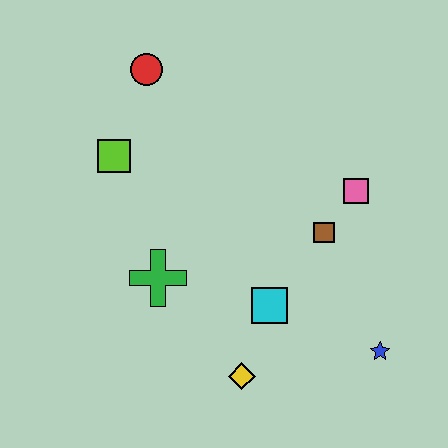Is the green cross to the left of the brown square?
Yes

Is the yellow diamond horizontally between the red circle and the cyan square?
Yes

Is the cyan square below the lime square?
Yes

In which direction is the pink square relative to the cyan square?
The pink square is above the cyan square.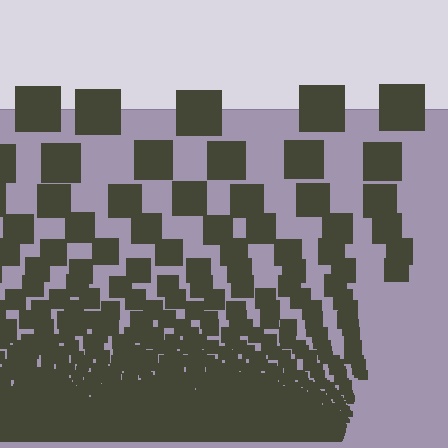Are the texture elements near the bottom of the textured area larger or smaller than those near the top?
Smaller. The gradient is inverted — elements near the bottom are smaller and denser.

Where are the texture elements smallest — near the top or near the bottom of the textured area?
Near the bottom.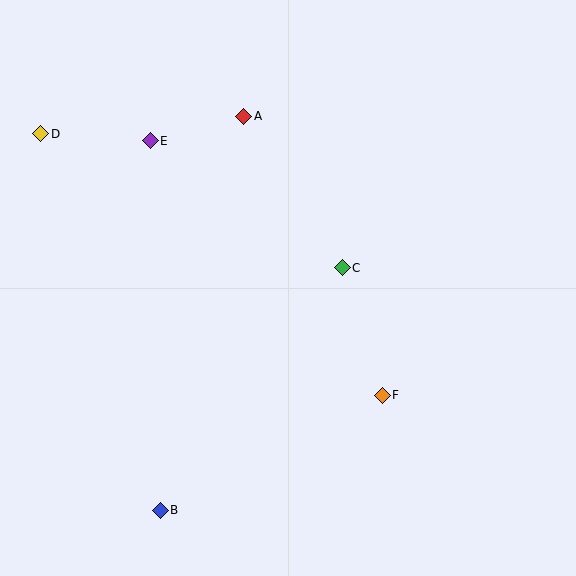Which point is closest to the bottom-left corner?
Point B is closest to the bottom-left corner.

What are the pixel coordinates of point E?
Point E is at (150, 141).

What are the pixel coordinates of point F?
Point F is at (382, 395).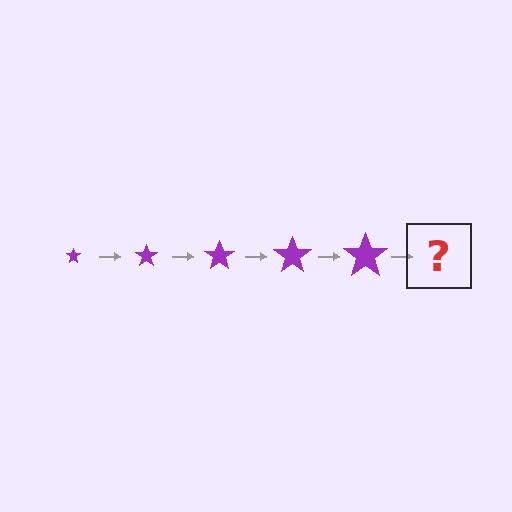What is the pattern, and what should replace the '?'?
The pattern is that the star gets progressively larger each step. The '?' should be a purple star, larger than the previous one.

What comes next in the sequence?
The next element should be a purple star, larger than the previous one.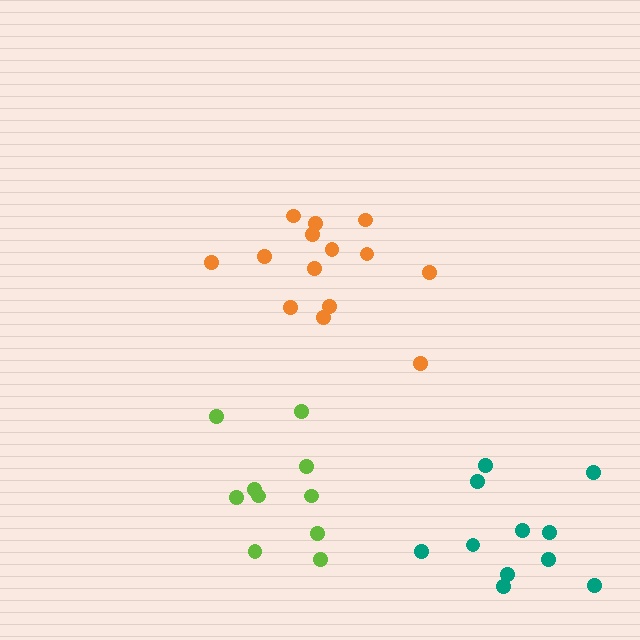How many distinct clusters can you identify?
There are 3 distinct clusters.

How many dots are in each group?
Group 1: 11 dots, Group 2: 14 dots, Group 3: 10 dots (35 total).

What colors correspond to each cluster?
The clusters are colored: teal, orange, lime.